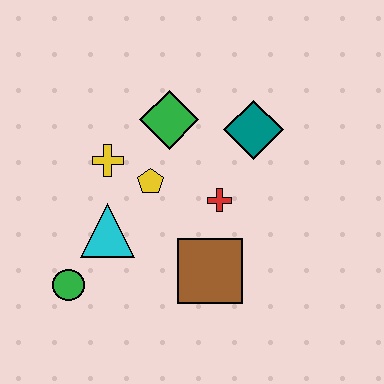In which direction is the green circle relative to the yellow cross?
The green circle is below the yellow cross.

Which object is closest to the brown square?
The red cross is closest to the brown square.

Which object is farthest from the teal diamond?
The green circle is farthest from the teal diamond.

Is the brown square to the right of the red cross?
No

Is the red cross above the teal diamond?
No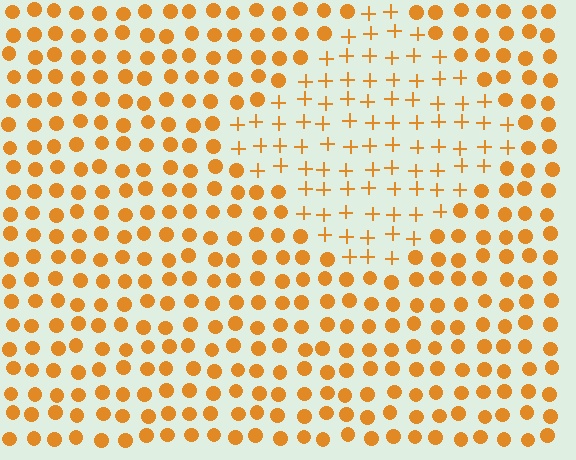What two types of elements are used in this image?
The image uses plus signs inside the diamond region and circles outside it.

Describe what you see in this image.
The image is filled with small orange elements arranged in a uniform grid. A diamond-shaped region contains plus signs, while the surrounding area contains circles. The boundary is defined purely by the change in element shape.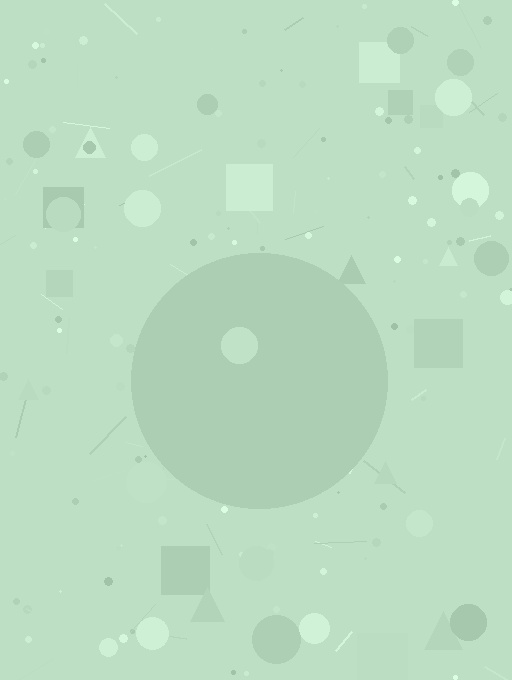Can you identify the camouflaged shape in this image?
The camouflaged shape is a circle.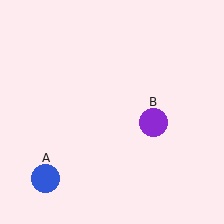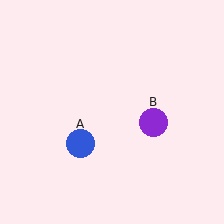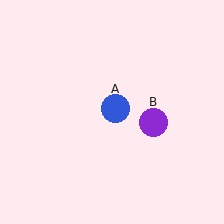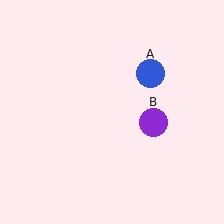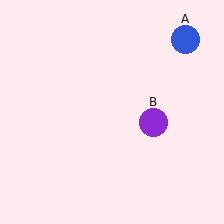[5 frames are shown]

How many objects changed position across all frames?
1 object changed position: blue circle (object A).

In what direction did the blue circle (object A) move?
The blue circle (object A) moved up and to the right.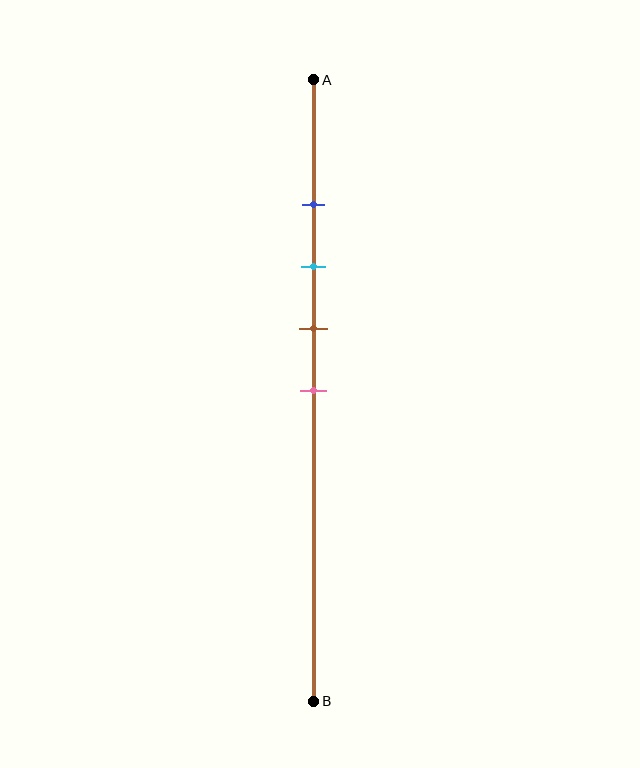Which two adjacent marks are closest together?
The blue and cyan marks are the closest adjacent pair.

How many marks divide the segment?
There are 4 marks dividing the segment.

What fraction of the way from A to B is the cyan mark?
The cyan mark is approximately 30% (0.3) of the way from A to B.